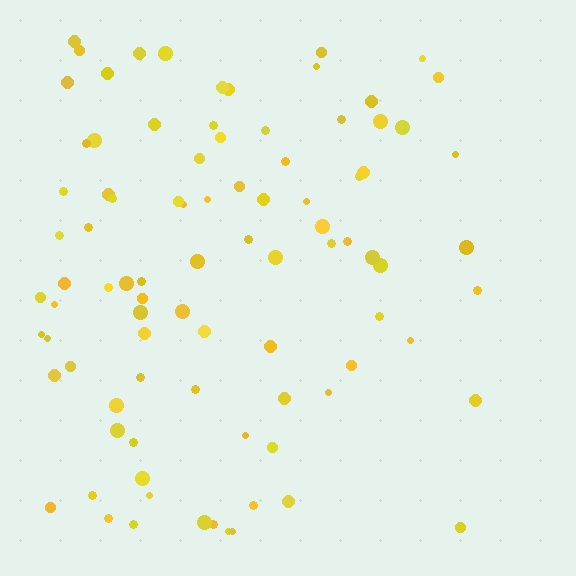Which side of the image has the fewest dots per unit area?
The right.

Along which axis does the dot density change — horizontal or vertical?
Horizontal.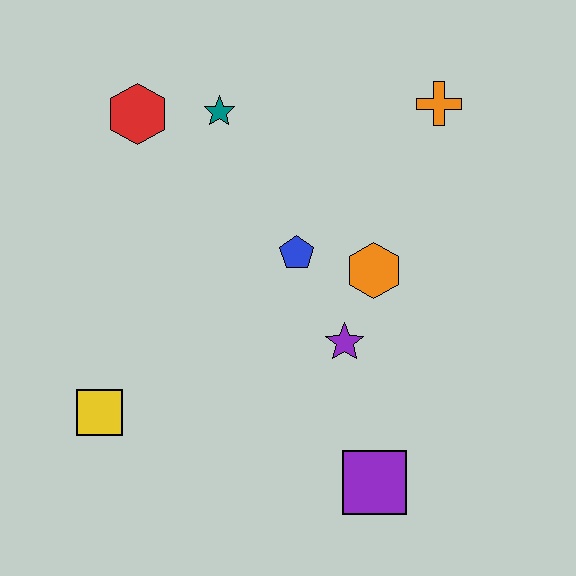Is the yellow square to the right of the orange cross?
No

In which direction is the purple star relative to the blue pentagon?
The purple star is below the blue pentagon.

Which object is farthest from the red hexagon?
The purple square is farthest from the red hexagon.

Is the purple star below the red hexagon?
Yes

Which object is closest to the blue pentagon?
The orange hexagon is closest to the blue pentagon.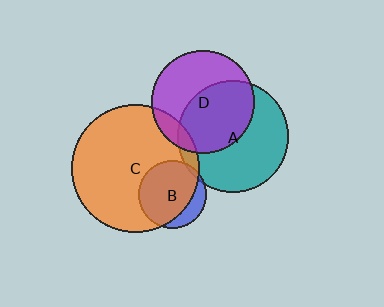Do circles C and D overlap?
Yes.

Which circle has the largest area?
Circle C (orange).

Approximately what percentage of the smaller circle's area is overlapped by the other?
Approximately 10%.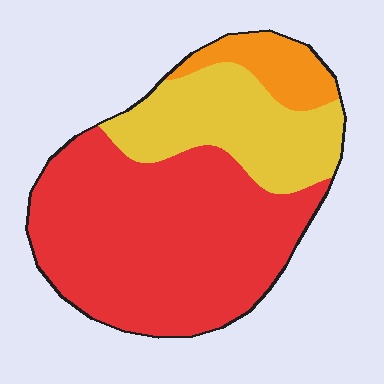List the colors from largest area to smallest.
From largest to smallest: red, yellow, orange.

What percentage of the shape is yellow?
Yellow takes up about one quarter (1/4) of the shape.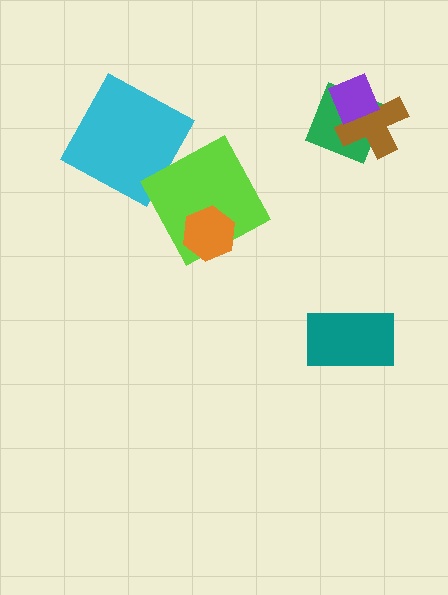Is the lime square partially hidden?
Yes, it is partially covered by another shape.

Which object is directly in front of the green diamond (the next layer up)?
The brown cross is directly in front of the green diamond.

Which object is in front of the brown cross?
The purple diamond is in front of the brown cross.